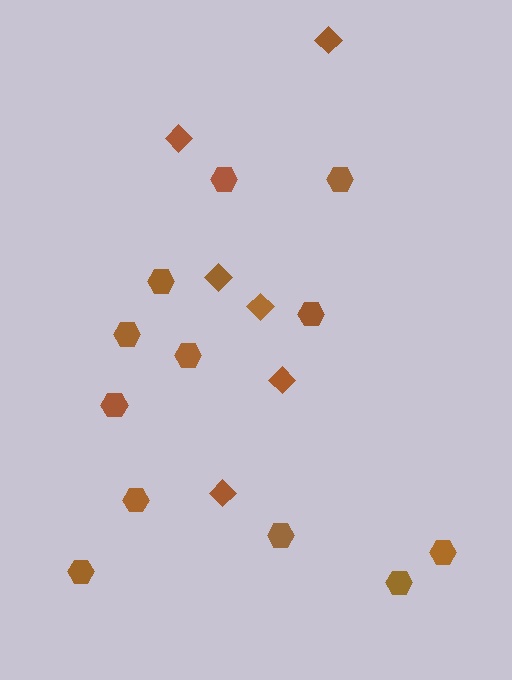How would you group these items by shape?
There are 2 groups: one group of diamonds (6) and one group of hexagons (12).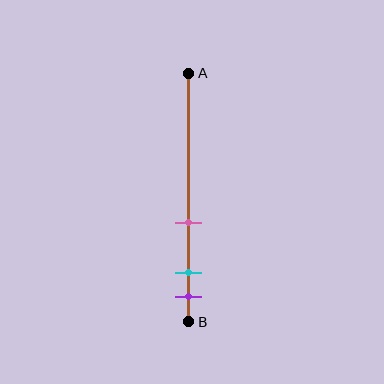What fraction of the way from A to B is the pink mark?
The pink mark is approximately 60% (0.6) of the way from A to B.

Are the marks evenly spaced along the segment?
No, the marks are not evenly spaced.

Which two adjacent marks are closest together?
The cyan and purple marks are the closest adjacent pair.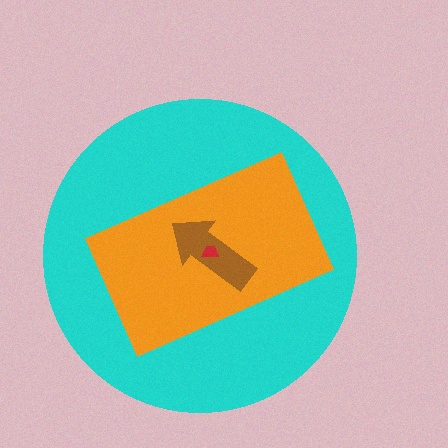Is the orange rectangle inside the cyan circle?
Yes.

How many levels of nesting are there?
4.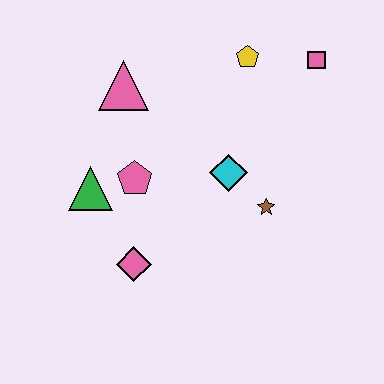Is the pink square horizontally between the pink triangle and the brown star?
No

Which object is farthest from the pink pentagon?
The pink square is farthest from the pink pentagon.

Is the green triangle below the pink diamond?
No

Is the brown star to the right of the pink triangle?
Yes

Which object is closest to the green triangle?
The pink pentagon is closest to the green triangle.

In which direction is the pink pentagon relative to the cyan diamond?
The pink pentagon is to the left of the cyan diamond.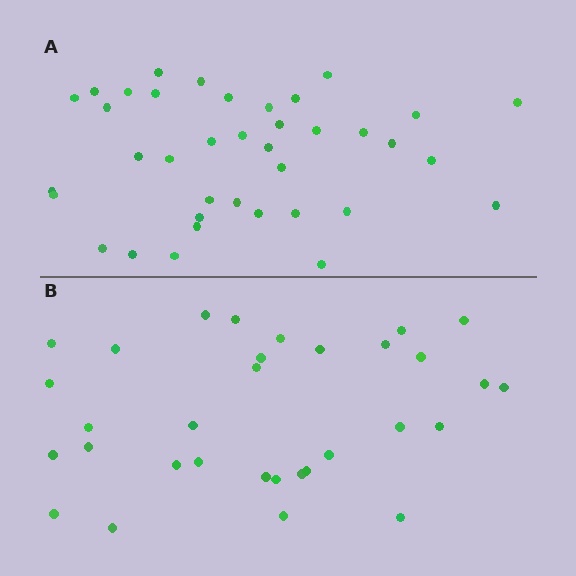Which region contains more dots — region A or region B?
Region A (the top region) has more dots.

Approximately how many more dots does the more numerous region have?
Region A has about 6 more dots than region B.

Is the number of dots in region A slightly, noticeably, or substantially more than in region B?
Region A has only slightly more — the two regions are fairly close. The ratio is roughly 1.2 to 1.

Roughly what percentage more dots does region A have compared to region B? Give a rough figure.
About 20% more.